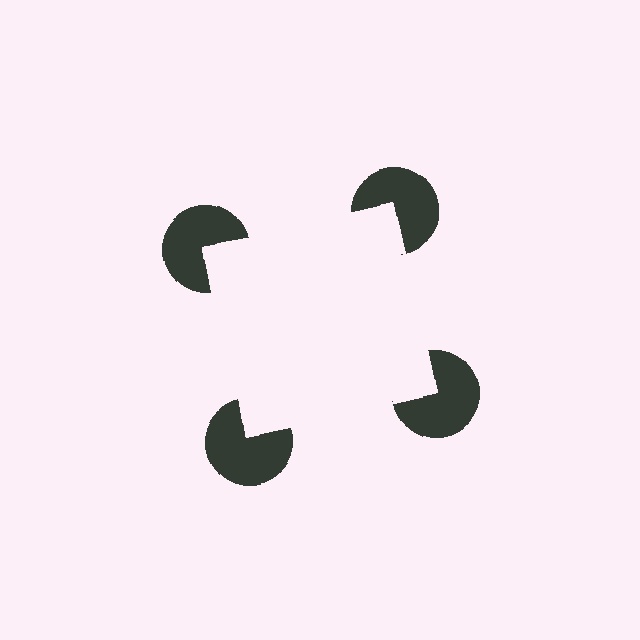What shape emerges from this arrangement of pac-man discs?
An illusory square — its edges are inferred from the aligned wedge cuts in the pac-man discs, not physically drawn.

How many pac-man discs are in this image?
There are 4 — one at each vertex of the illusory square.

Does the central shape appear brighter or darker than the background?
It typically appears slightly brighter than the background, even though no actual brightness change is drawn.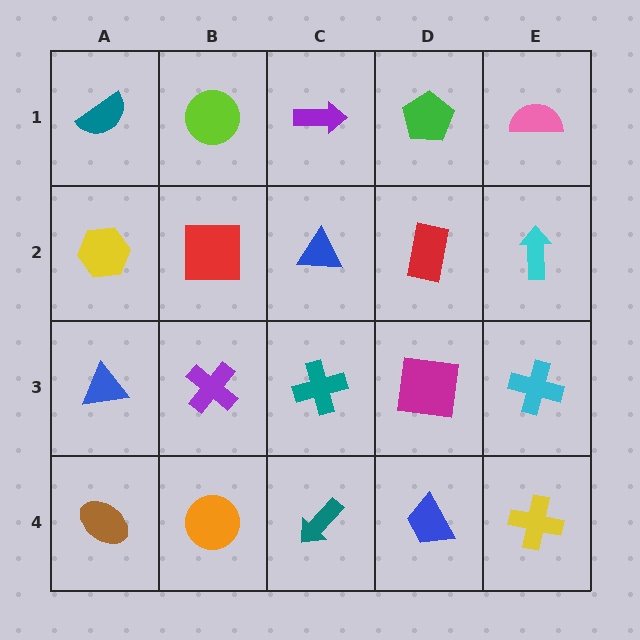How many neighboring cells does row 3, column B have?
4.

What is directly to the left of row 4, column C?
An orange circle.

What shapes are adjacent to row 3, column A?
A yellow hexagon (row 2, column A), a brown ellipse (row 4, column A), a purple cross (row 3, column B).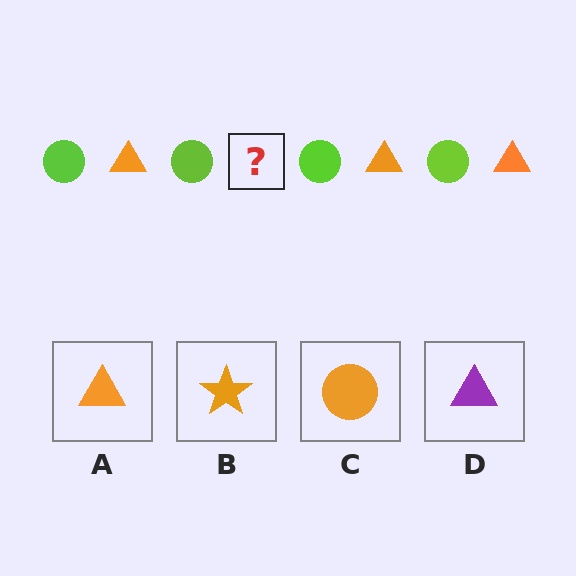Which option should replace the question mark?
Option A.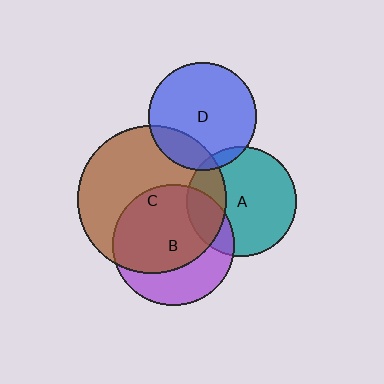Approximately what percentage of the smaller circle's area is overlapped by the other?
Approximately 20%.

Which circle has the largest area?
Circle C (brown).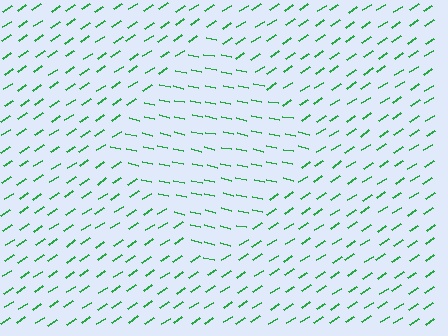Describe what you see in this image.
The image is filled with small green line segments. A diamond region in the image has lines oriented differently from the surrounding lines, creating a visible texture boundary.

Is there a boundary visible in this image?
Yes, there is a texture boundary formed by a change in line orientation.